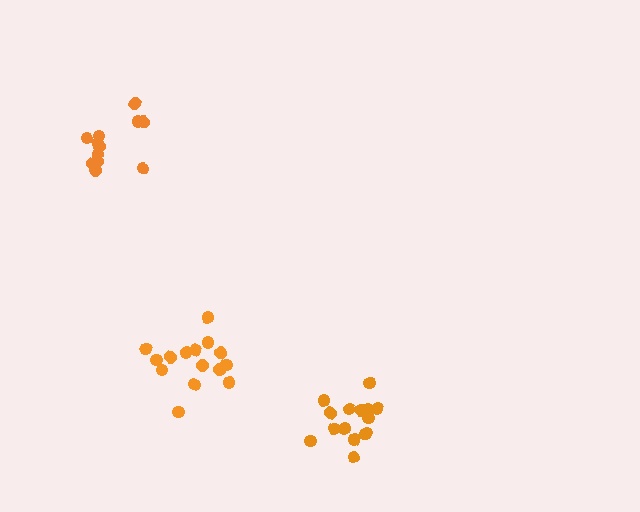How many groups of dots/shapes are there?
There are 3 groups.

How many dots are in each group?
Group 1: 15 dots, Group 2: 15 dots, Group 3: 12 dots (42 total).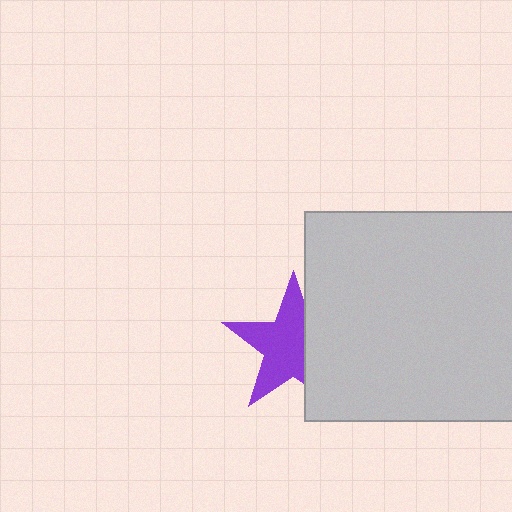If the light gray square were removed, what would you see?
You would see the complete purple star.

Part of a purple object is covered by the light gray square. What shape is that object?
It is a star.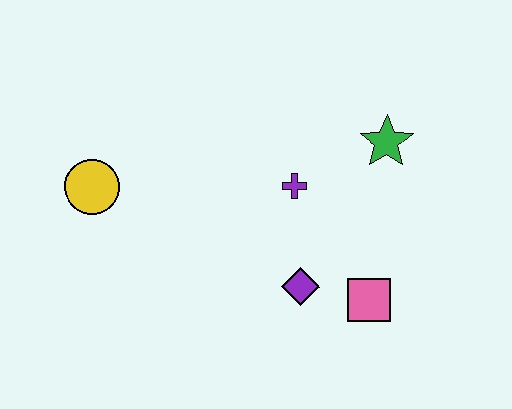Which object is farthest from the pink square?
The yellow circle is farthest from the pink square.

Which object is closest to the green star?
The purple cross is closest to the green star.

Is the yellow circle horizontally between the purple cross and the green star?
No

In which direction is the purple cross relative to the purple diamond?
The purple cross is above the purple diamond.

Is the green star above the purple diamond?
Yes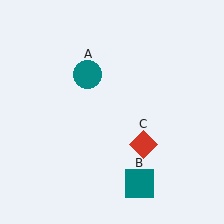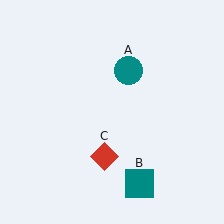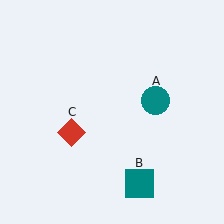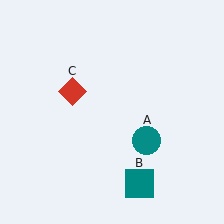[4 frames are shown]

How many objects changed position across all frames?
2 objects changed position: teal circle (object A), red diamond (object C).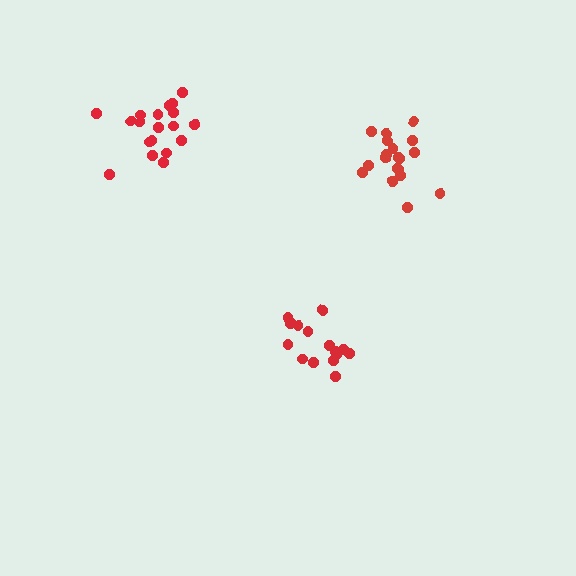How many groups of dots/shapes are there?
There are 3 groups.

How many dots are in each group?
Group 1: 20 dots, Group 2: 15 dots, Group 3: 19 dots (54 total).